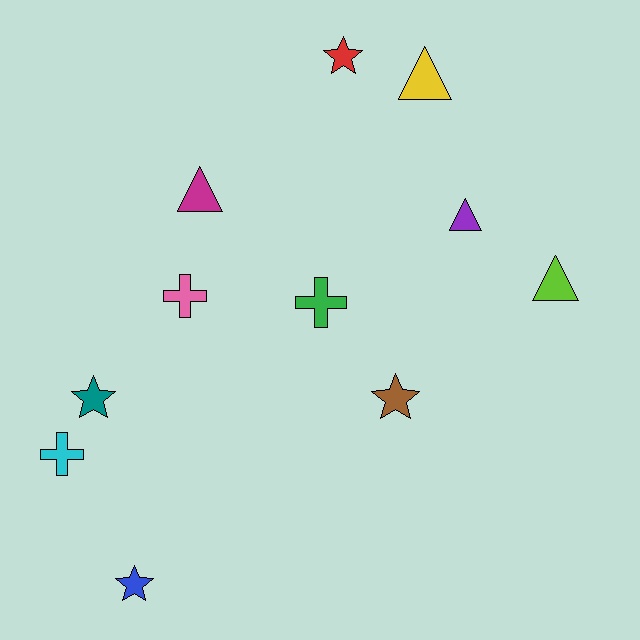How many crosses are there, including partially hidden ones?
There are 3 crosses.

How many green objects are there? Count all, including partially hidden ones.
There is 1 green object.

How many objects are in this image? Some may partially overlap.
There are 11 objects.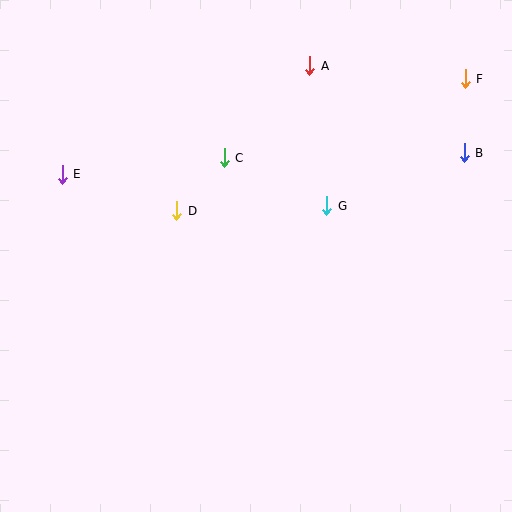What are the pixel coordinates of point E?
Point E is at (62, 174).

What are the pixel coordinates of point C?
Point C is at (224, 158).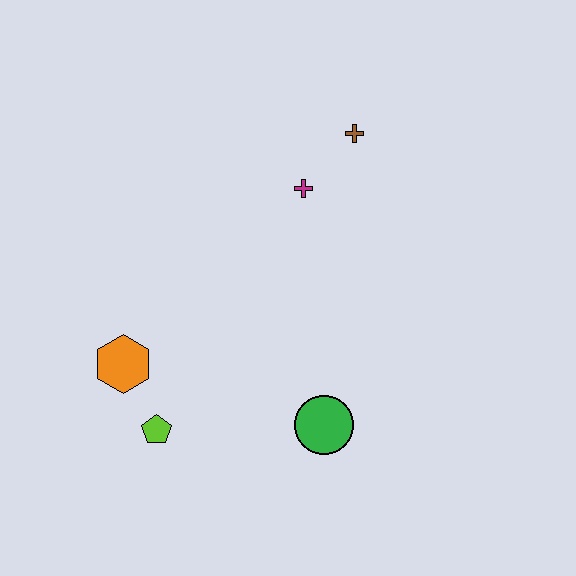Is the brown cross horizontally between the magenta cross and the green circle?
No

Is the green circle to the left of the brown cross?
Yes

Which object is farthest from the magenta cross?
The lime pentagon is farthest from the magenta cross.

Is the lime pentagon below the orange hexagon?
Yes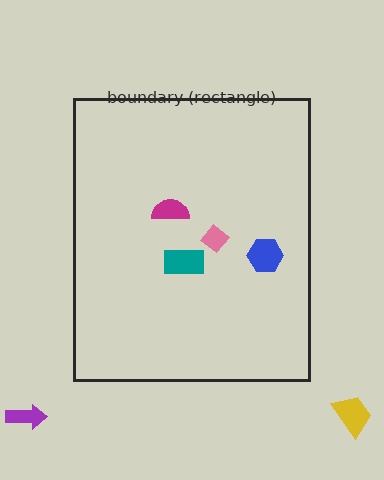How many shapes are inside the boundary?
4 inside, 2 outside.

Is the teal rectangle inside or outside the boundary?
Inside.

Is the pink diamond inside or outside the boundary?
Inside.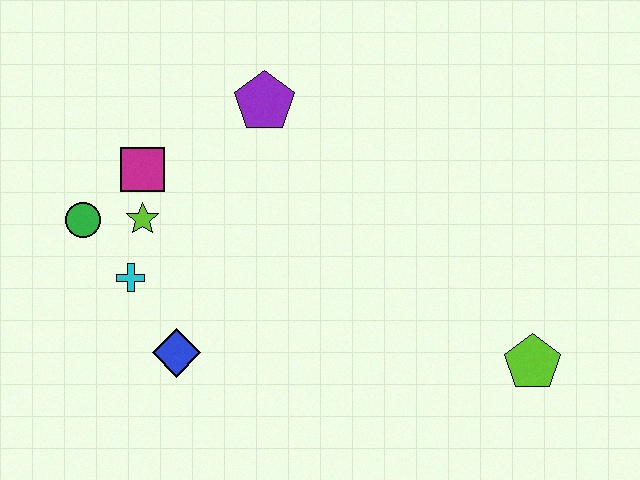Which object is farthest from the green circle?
The lime pentagon is farthest from the green circle.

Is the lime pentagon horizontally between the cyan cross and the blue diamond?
No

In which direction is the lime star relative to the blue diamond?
The lime star is above the blue diamond.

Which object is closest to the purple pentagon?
The magenta square is closest to the purple pentagon.